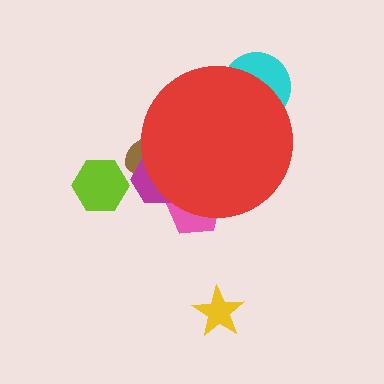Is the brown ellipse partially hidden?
Yes, the brown ellipse is partially hidden behind the red circle.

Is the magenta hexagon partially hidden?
Yes, the magenta hexagon is partially hidden behind the red circle.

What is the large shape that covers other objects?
A red circle.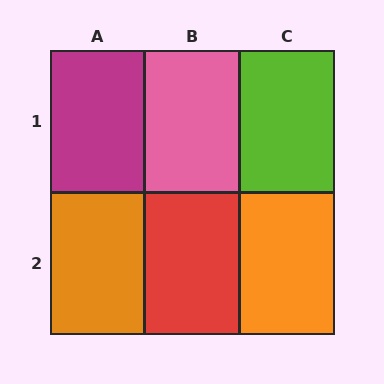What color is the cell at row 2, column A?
Orange.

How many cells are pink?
1 cell is pink.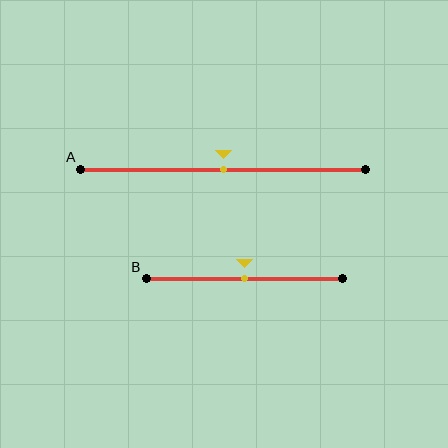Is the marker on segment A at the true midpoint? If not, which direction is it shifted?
Yes, the marker on segment A is at the true midpoint.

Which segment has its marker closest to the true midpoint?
Segment A has its marker closest to the true midpoint.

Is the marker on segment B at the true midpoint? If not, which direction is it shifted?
Yes, the marker on segment B is at the true midpoint.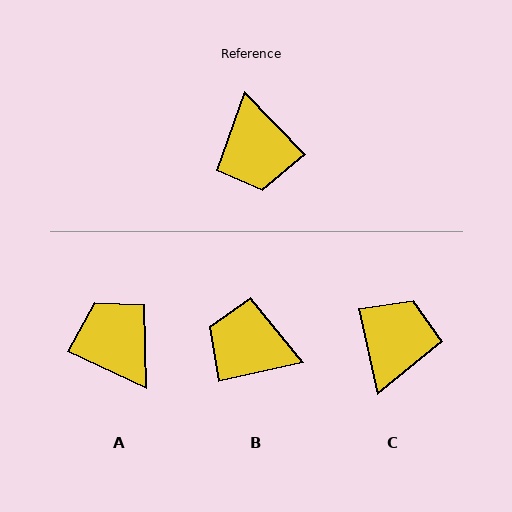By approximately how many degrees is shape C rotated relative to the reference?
Approximately 149 degrees counter-clockwise.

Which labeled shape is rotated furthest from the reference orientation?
A, about 159 degrees away.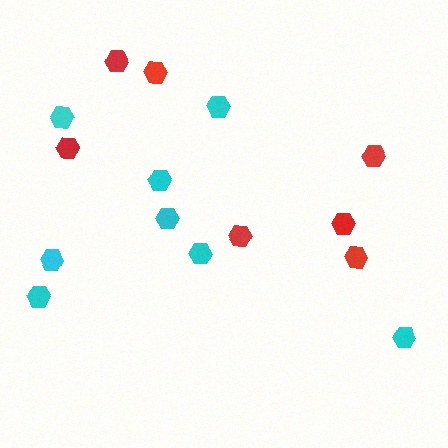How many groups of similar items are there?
There are 2 groups: one group of cyan hexagons (8) and one group of red hexagons (7).